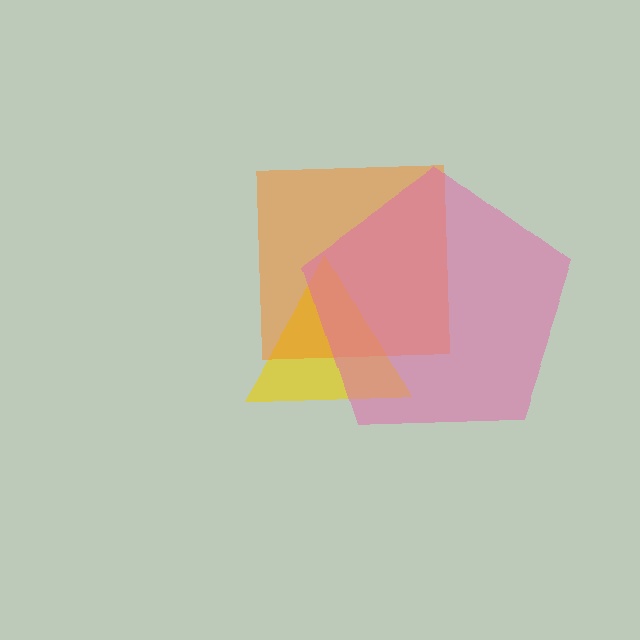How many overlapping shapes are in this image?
There are 3 overlapping shapes in the image.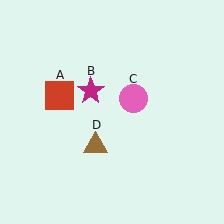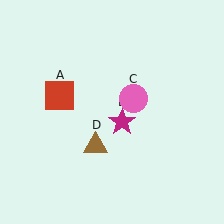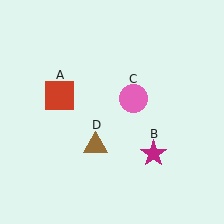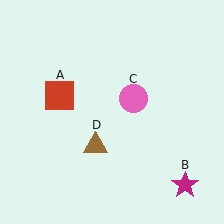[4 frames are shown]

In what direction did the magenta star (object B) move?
The magenta star (object B) moved down and to the right.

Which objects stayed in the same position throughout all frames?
Red square (object A) and pink circle (object C) and brown triangle (object D) remained stationary.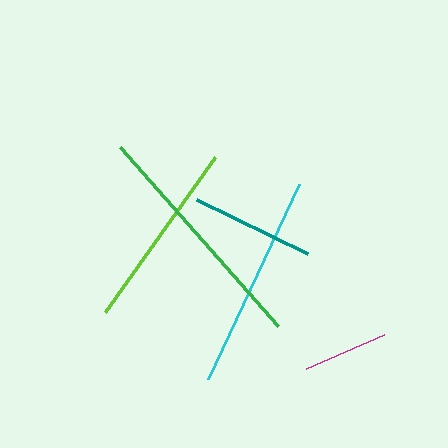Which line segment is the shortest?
The magenta line is the shortest at approximately 85 pixels.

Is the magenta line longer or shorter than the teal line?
The teal line is longer than the magenta line.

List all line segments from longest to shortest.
From longest to shortest: green, cyan, lime, teal, magenta.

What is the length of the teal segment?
The teal segment is approximately 123 pixels long.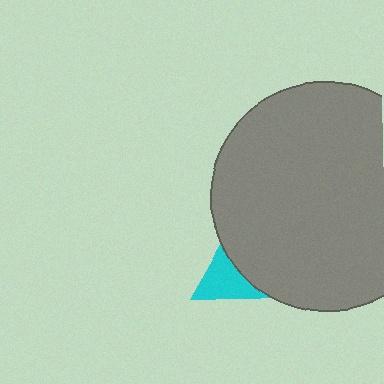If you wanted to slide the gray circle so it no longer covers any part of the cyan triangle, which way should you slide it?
Slide it right — that is the most direct way to separate the two shapes.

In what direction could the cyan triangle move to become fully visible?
The cyan triangle could move left. That would shift it out from behind the gray circle entirely.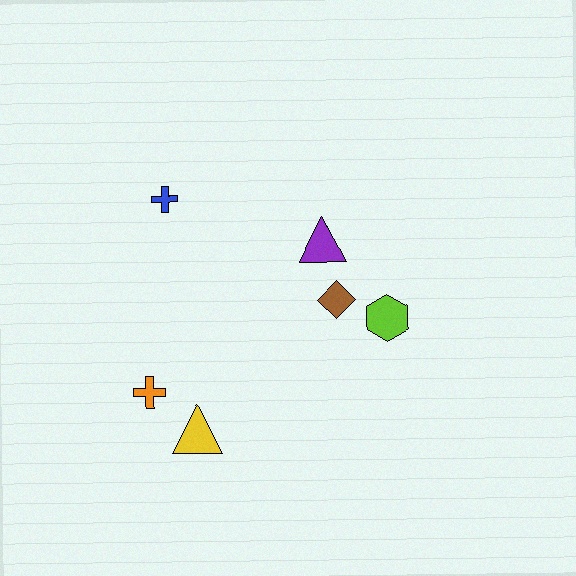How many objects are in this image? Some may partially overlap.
There are 6 objects.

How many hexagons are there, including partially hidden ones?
There is 1 hexagon.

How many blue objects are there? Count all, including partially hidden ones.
There is 1 blue object.